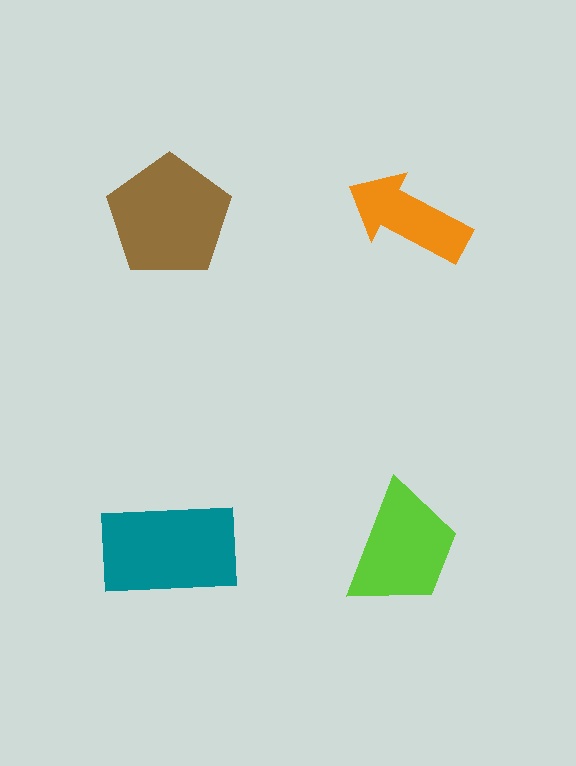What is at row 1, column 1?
A brown pentagon.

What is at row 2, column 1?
A teal rectangle.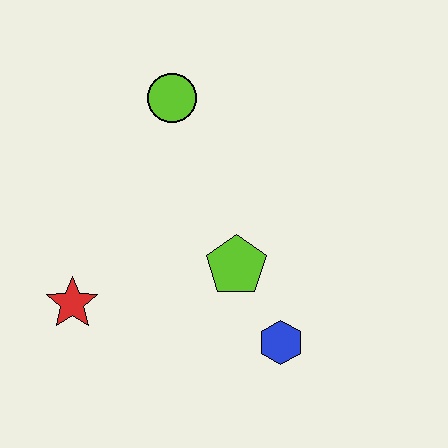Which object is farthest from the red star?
The lime circle is farthest from the red star.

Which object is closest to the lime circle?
The lime pentagon is closest to the lime circle.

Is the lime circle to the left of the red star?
No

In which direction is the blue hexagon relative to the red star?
The blue hexagon is to the right of the red star.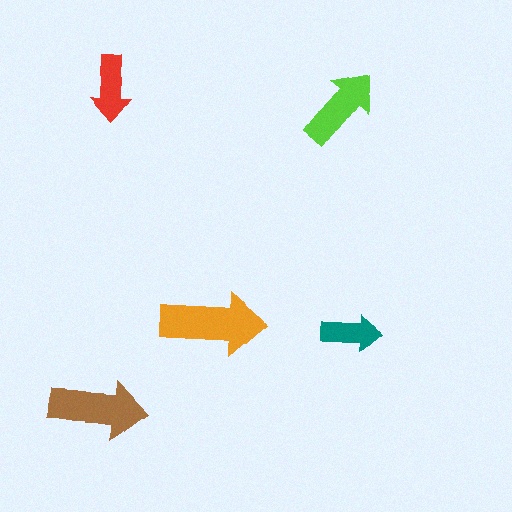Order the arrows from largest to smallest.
the orange one, the brown one, the lime one, the red one, the teal one.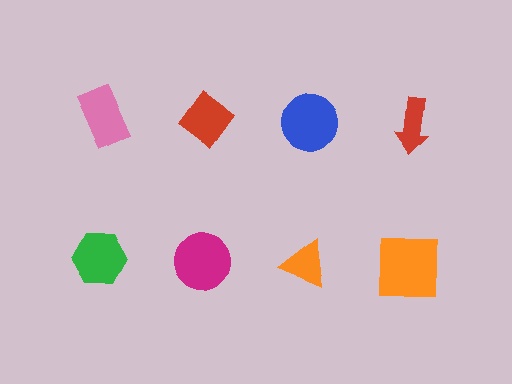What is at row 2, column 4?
An orange square.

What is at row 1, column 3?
A blue circle.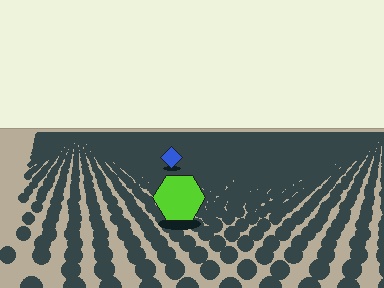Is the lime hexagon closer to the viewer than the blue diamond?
Yes. The lime hexagon is closer — you can tell from the texture gradient: the ground texture is coarser near it.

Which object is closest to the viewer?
The lime hexagon is closest. The texture marks near it are larger and more spread out.